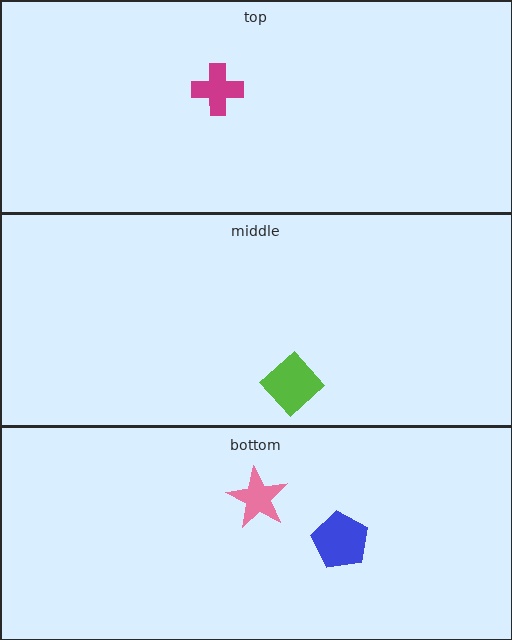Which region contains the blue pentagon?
The bottom region.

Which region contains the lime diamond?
The middle region.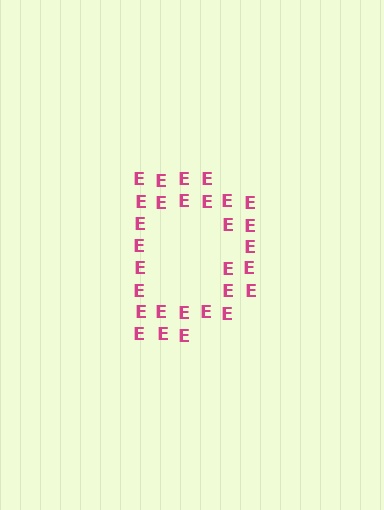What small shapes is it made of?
It is made of small letter E's.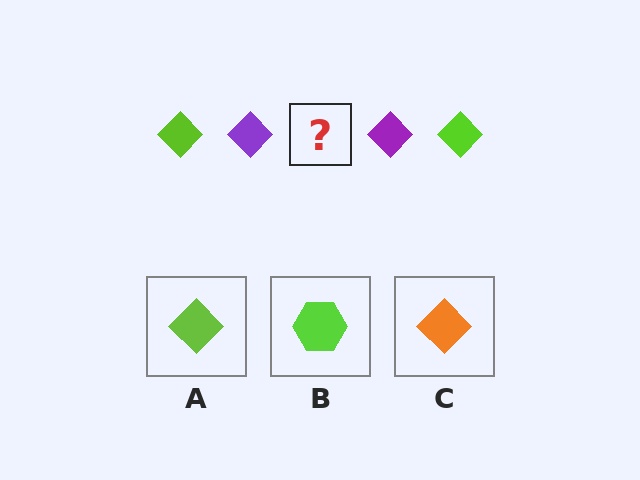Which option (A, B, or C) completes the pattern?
A.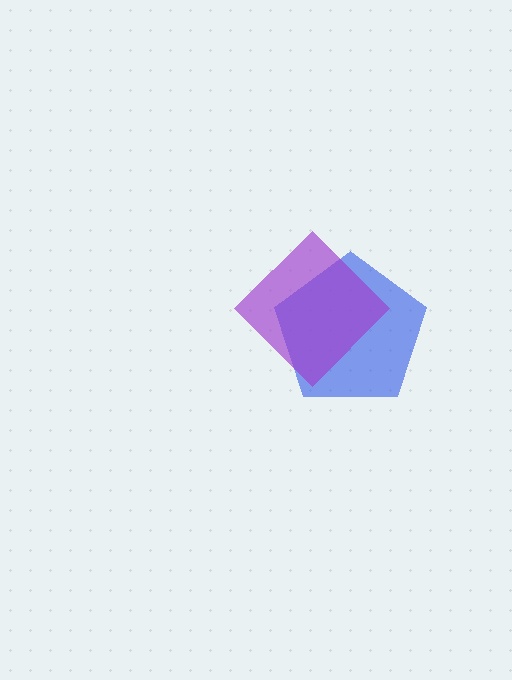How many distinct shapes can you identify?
There are 2 distinct shapes: a blue pentagon, a purple diamond.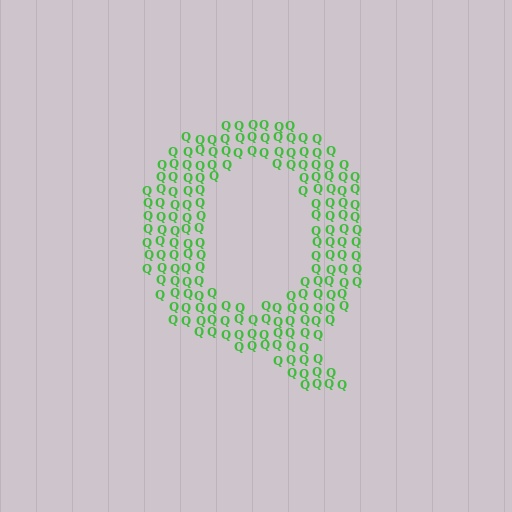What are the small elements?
The small elements are letter Q's.